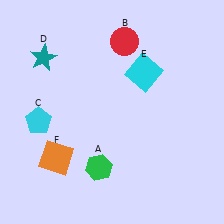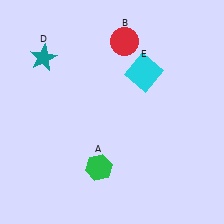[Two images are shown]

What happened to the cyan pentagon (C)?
The cyan pentagon (C) was removed in Image 2. It was in the bottom-left area of Image 1.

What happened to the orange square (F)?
The orange square (F) was removed in Image 2. It was in the bottom-left area of Image 1.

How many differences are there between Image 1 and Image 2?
There are 2 differences between the two images.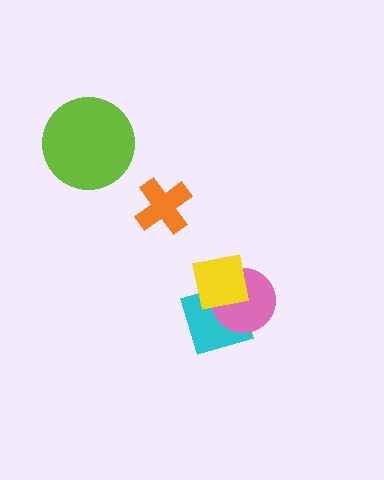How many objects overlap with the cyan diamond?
2 objects overlap with the cyan diamond.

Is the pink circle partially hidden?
Yes, it is partially covered by another shape.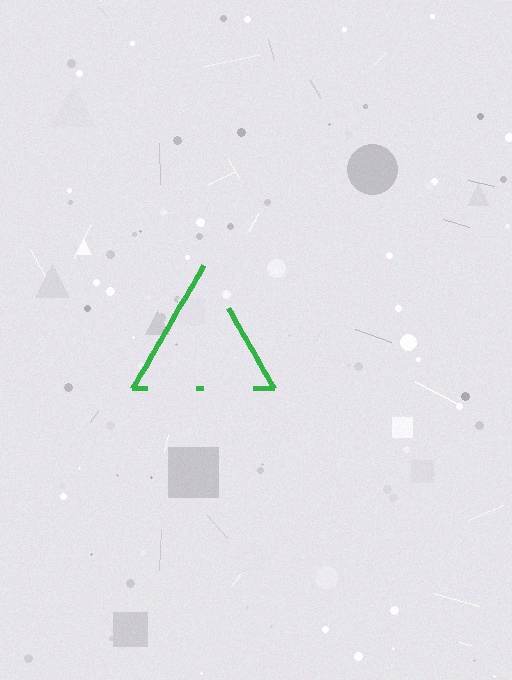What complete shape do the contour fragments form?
The contour fragments form a triangle.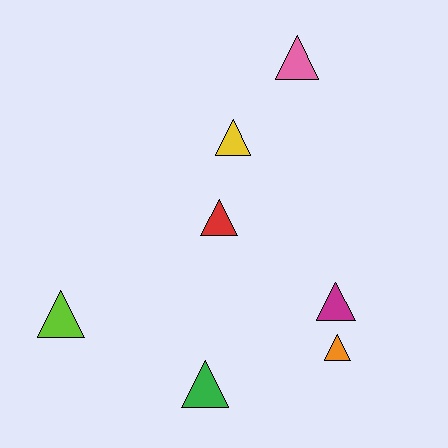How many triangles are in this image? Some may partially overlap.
There are 7 triangles.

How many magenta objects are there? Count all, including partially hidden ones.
There is 1 magenta object.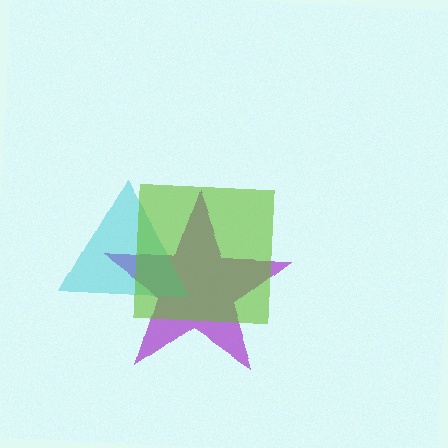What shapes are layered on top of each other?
The layered shapes are: a purple star, a cyan triangle, a lime square.